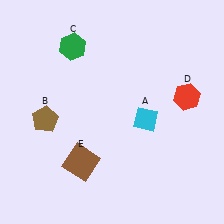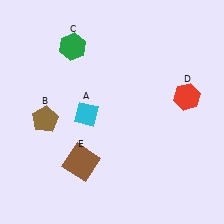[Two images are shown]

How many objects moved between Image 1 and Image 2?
1 object moved between the two images.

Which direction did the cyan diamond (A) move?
The cyan diamond (A) moved left.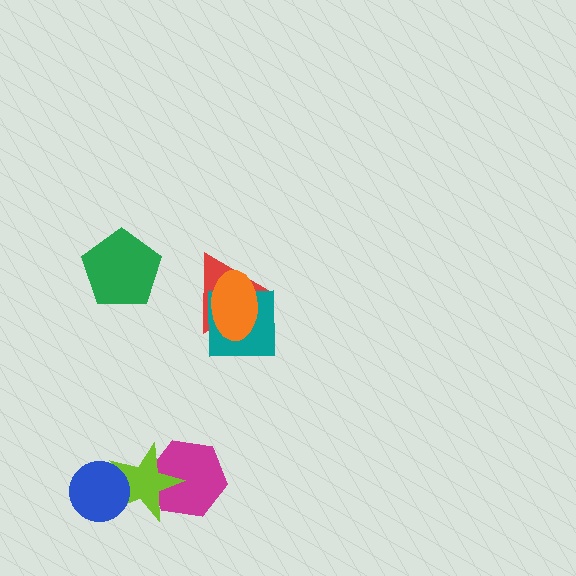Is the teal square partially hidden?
Yes, it is partially covered by another shape.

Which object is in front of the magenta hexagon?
The lime star is in front of the magenta hexagon.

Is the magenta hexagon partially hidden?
Yes, it is partially covered by another shape.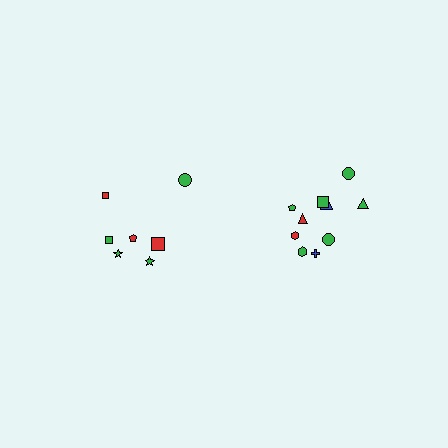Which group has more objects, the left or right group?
The right group.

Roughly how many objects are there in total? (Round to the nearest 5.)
Roughly 15 objects in total.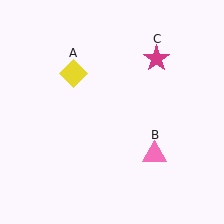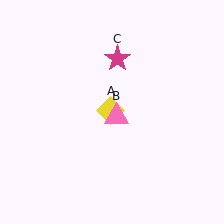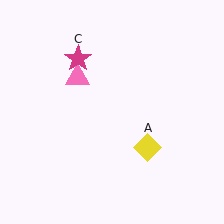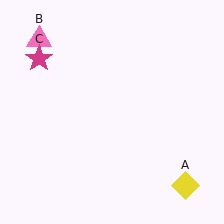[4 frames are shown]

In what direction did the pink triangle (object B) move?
The pink triangle (object B) moved up and to the left.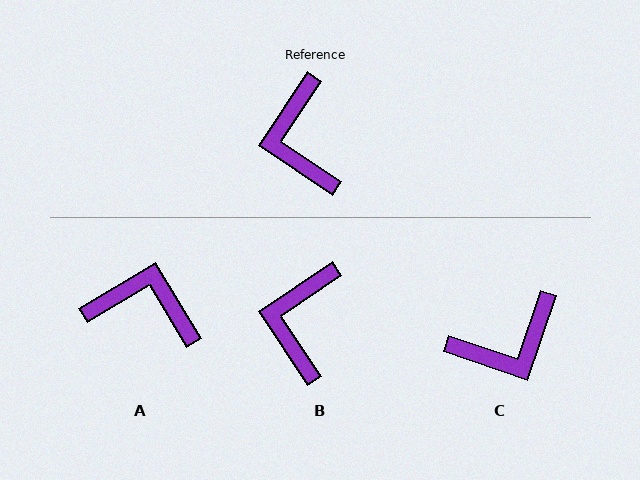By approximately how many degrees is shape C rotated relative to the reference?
Approximately 105 degrees counter-clockwise.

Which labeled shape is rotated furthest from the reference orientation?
A, about 115 degrees away.